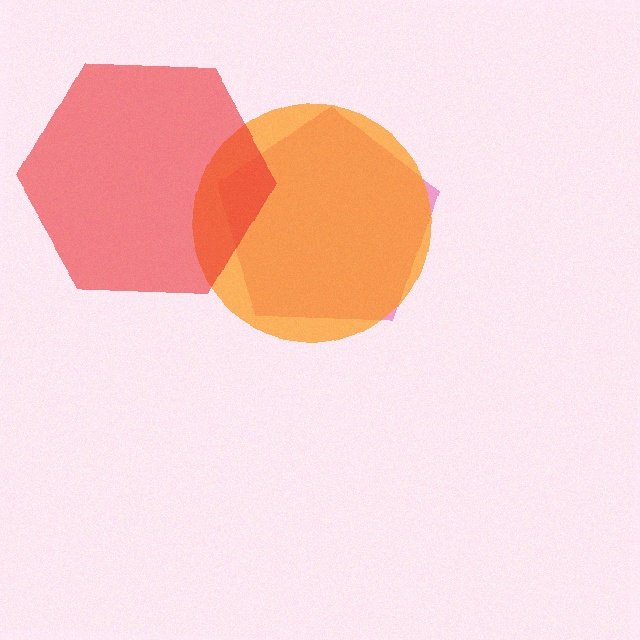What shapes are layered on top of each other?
The layered shapes are: a pink pentagon, an orange circle, a red hexagon.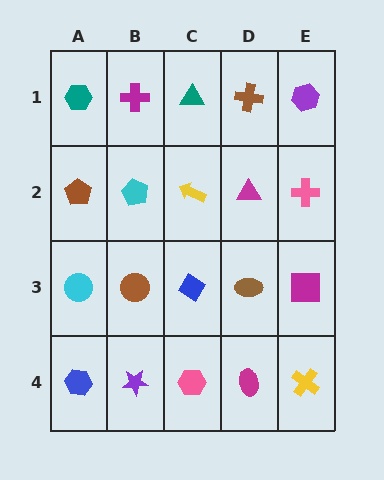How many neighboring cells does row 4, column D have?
3.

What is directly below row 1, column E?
A pink cross.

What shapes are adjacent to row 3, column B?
A cyan pentagon (row 2, column B), a purple star (row 4, column B), a cyan circle (row 3, column A), a blue diamond (row 3, column C).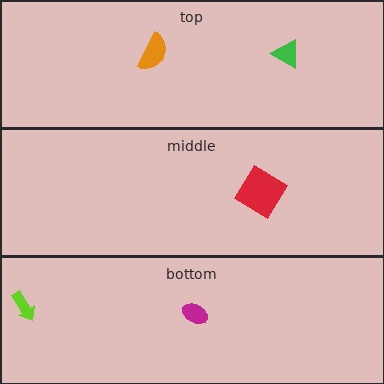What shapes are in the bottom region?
The magenta ellipse, the lime arrow.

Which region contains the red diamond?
The middle region.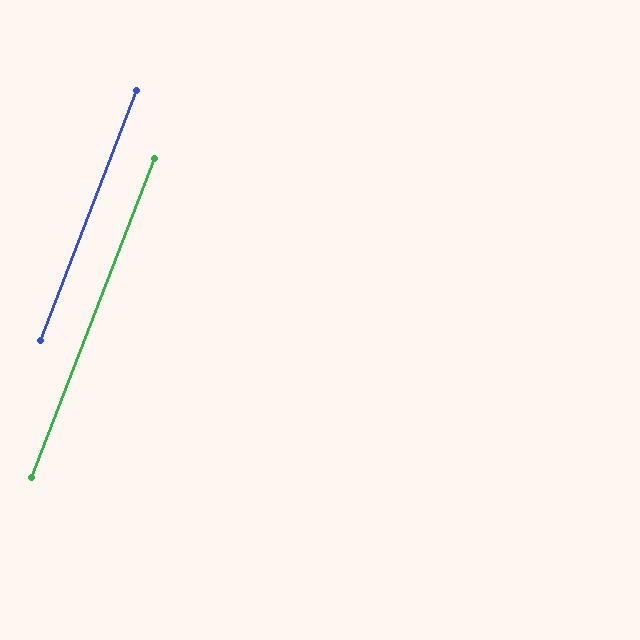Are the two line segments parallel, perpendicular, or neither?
Parallel — their directions differ by only 0.0°.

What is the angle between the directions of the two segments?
Approximately 0 degrees.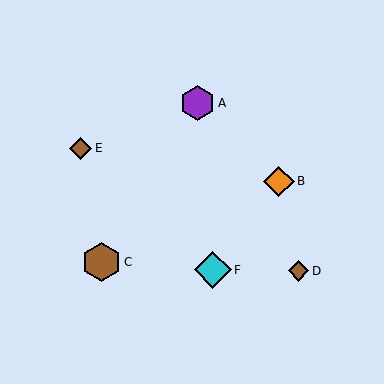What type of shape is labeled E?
Shape E is a brown diamond.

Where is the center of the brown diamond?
The center of the brown diamond is at (299, 271).